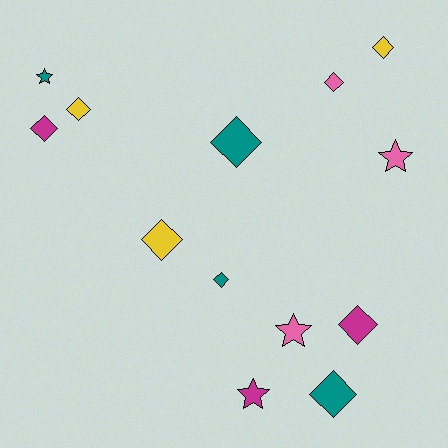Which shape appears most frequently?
Diamond, with 9 objects.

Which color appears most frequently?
Teal, with 4 objects.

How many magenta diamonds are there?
There are 2 magenta diamonds.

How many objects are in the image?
There are 13 objects.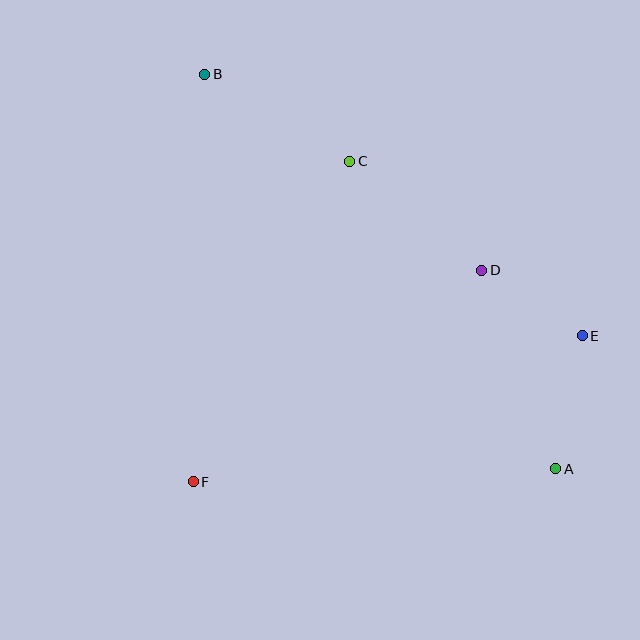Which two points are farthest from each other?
Points A and B are farthest from each other.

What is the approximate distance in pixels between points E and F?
The distance between E and F is approximately 415 pixels.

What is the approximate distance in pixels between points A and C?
The distance between A and C is approximately 370 pixels.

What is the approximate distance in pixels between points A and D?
The distance between A and D is approximately 212 pixels.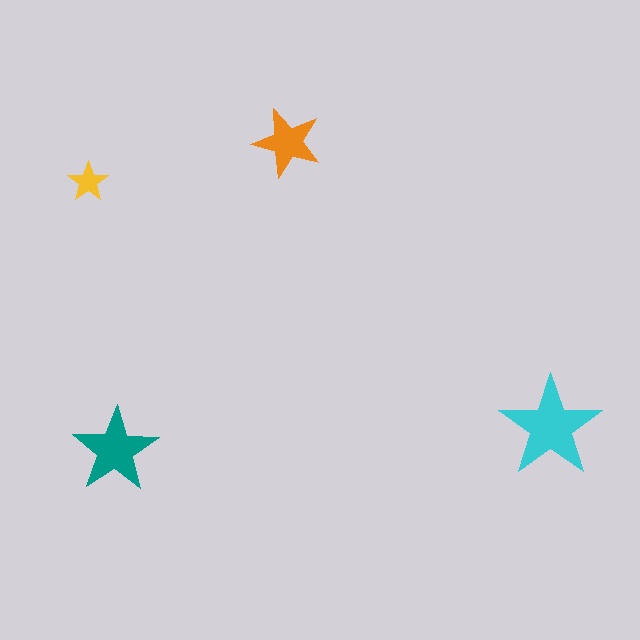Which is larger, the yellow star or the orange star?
The orange one.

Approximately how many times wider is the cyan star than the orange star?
About 1.5 times wider.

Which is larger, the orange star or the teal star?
The teal one.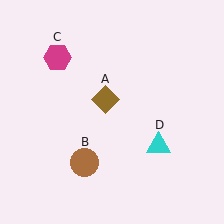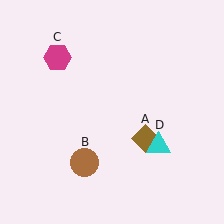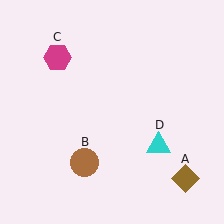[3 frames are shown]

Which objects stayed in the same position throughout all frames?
Brown circle (object B) and magenta hexagon (object C) and cyan triangle (object D) remained stationary.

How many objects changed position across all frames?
1 object changed position: brown diamond (object A).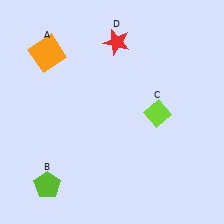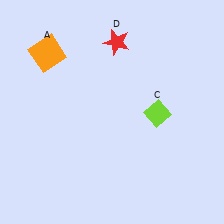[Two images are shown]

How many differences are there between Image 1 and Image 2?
There is 1 difference between the two images.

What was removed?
The lime pentagon (B) was removed in Image 2.